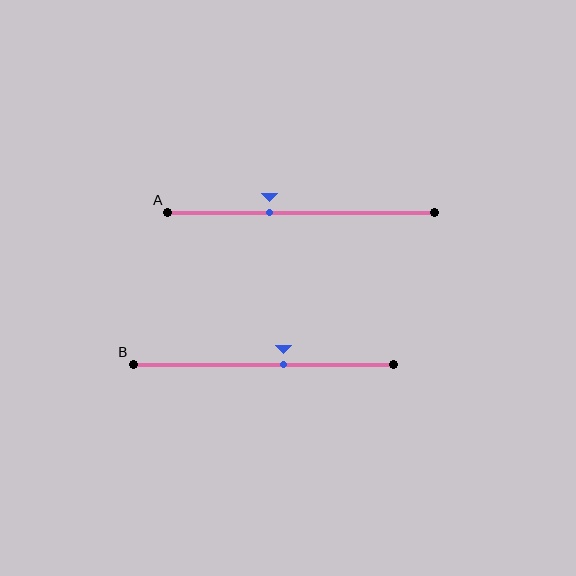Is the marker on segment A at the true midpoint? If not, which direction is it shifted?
No, the marker on segment A is shifted to the left by about 12% of the segment length.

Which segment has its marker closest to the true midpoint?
Segment B has its marker closest to the true midpoint.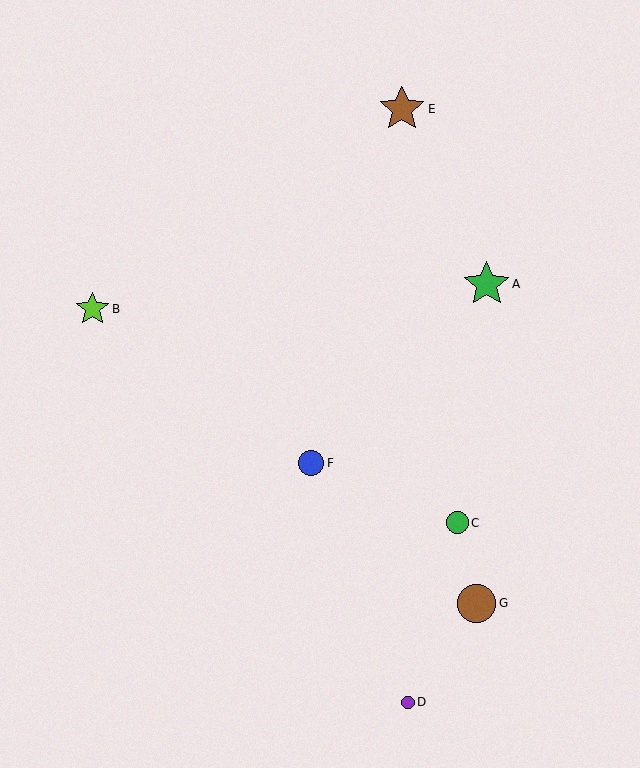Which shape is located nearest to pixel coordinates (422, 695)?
The purple circle (labeled D) at (408, 702) is nearest to that location.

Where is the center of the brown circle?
The center of the brown circle is at (476, 603).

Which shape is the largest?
The brown star (labeled E) is the largest.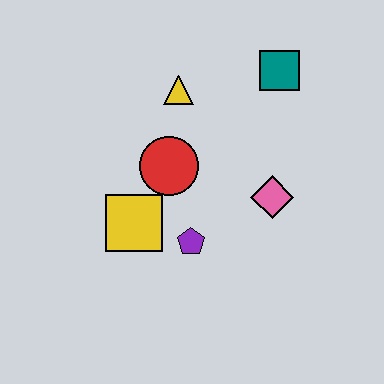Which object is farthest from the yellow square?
The teal square is farthest from the yellow square.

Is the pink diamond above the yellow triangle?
No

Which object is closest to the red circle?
The yellow square is closest to the red circle.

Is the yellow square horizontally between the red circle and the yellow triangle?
No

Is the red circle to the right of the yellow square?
Yes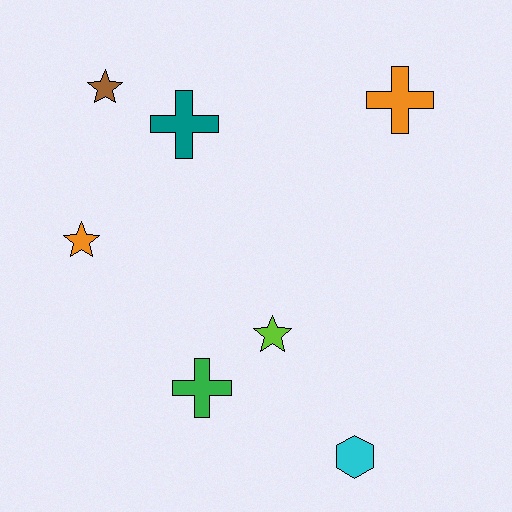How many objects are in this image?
There are 7 objects.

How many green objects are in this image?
There is 1 green object.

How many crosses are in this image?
There are 3 crosses.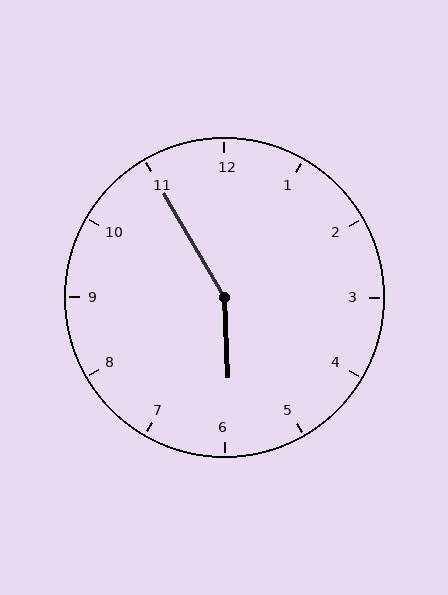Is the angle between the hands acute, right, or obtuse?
It is obtuse.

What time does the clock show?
5:55.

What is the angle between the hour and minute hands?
Approximately 152 degrees.